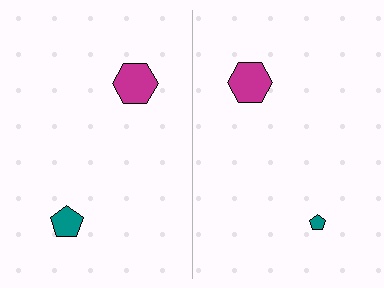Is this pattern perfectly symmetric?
No, the pattern is not perfectly symmetric. The teal pentagon on the right side has a different size than its mirror counterpart.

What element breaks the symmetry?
The teal pentagon on the right side has a different size than its mirror counterpart.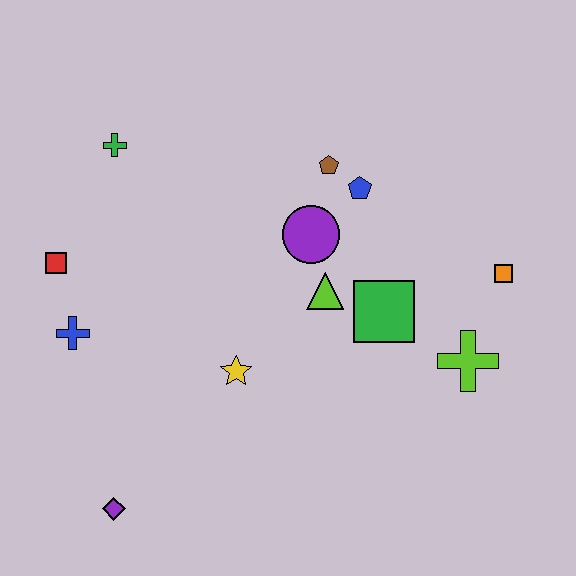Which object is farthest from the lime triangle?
The purple diamond is farthest from the lime triangle.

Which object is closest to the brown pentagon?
The blue pentagon is closest to the brown pentagon.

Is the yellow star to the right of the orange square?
No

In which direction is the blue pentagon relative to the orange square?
The blue pentagon is to the left of the orange square.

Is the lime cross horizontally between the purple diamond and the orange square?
Yes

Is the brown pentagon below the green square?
No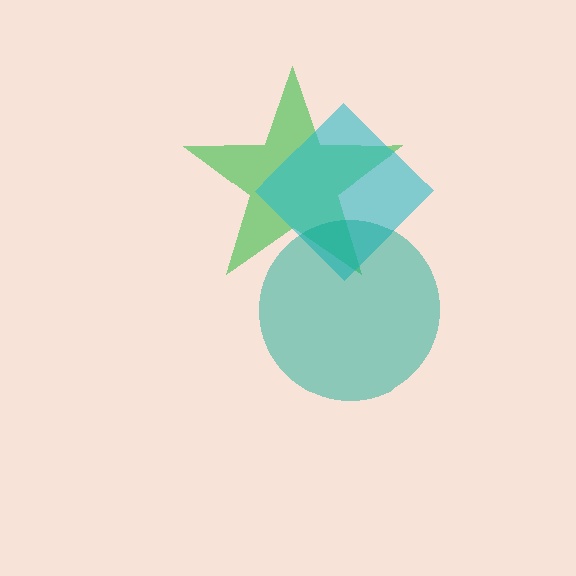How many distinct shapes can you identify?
There are 3 distinct shapes: a green star, a cyan diamond, a teal circle.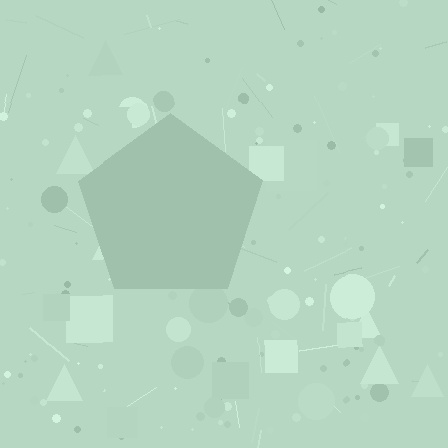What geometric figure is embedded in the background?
A pentagon is embedded in the background.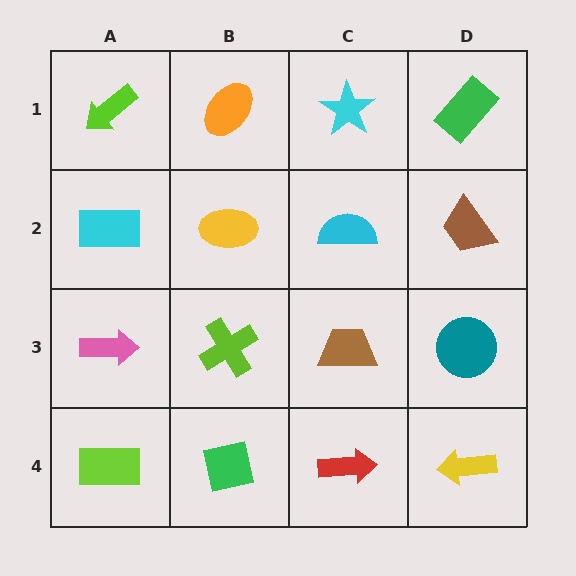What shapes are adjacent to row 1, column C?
A cyan semicircle (row 2, column C), an orange ellipse (row 1, column B), a green rectangle (row 1, column D).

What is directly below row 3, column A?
A lime rectangle.